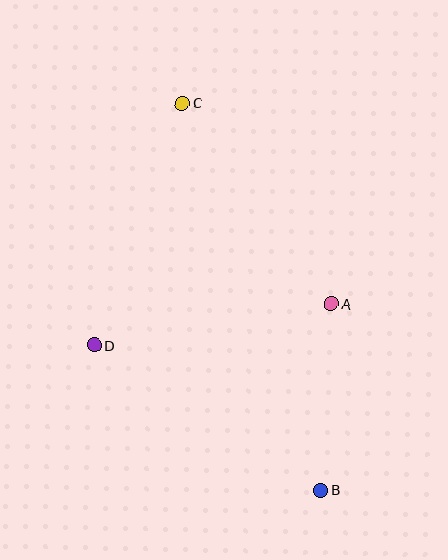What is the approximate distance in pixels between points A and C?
The distance between A and C is approximately 250 pixels.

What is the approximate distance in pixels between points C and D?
The distance between C and D is approximately 258 pixels.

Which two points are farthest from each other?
Points B and C are farthest from each other.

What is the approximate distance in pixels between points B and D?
The distance between B and D is approximately 269 pixels.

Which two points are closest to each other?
Points A and B are closest to each other.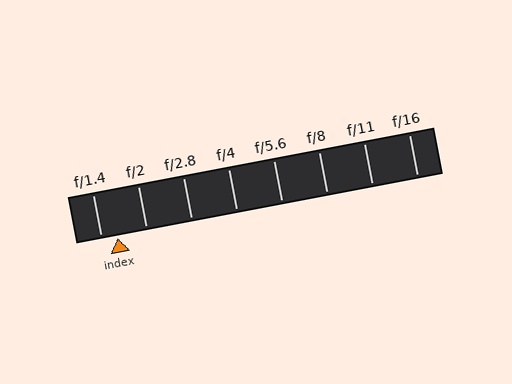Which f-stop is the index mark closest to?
The index mark is closest to f/1.4.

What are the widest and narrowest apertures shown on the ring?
The widest aperture shown is f/1.4 and the narrowest is f/16.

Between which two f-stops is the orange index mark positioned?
The index mark is between f/1.4 and f/2.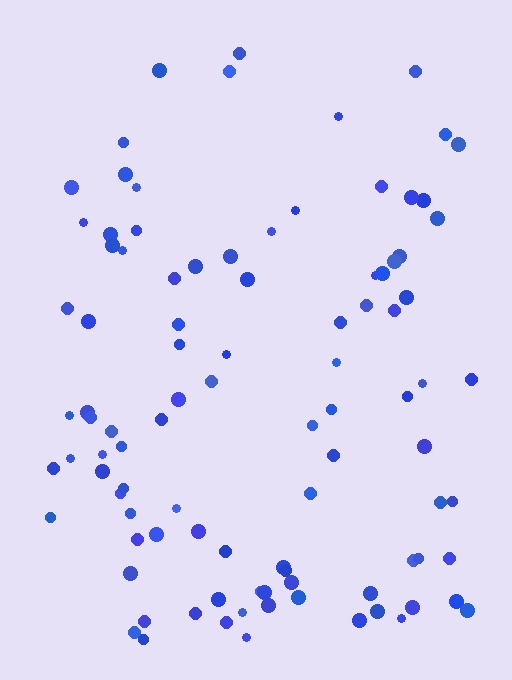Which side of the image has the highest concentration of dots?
The bottom.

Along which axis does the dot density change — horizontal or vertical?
Vertical.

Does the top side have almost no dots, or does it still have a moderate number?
Still a moderate number, just noticeably fewer than the bottom.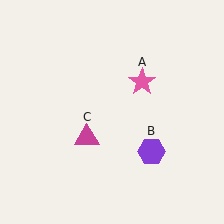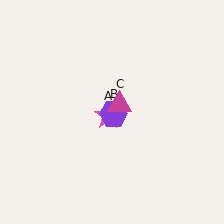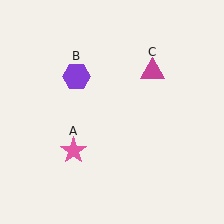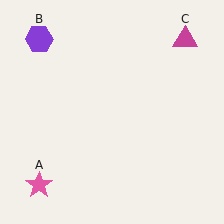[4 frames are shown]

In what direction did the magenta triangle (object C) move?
The magenta triangle (object C) moved up and to the right.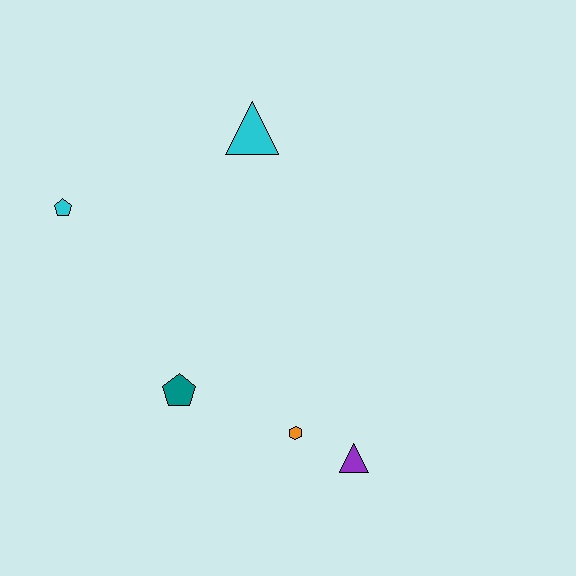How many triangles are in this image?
There are 2 triangles.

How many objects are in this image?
There are 5 objects.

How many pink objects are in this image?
There are no pink objects.